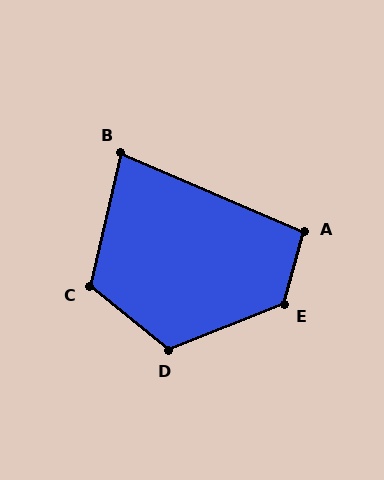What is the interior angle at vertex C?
Approximately 116 degrees (obtuse).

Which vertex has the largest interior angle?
E, at approximately 127 degrees.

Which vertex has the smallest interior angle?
B, at approximately 80 degrees.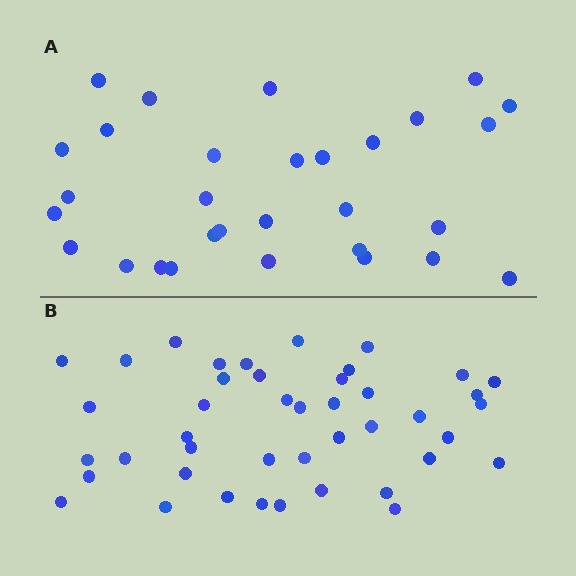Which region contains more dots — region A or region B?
Region B (the bottom region) has more dots.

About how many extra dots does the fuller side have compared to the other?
Region B has approximately 15 more dots than region A.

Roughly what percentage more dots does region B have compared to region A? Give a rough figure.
About 45% more.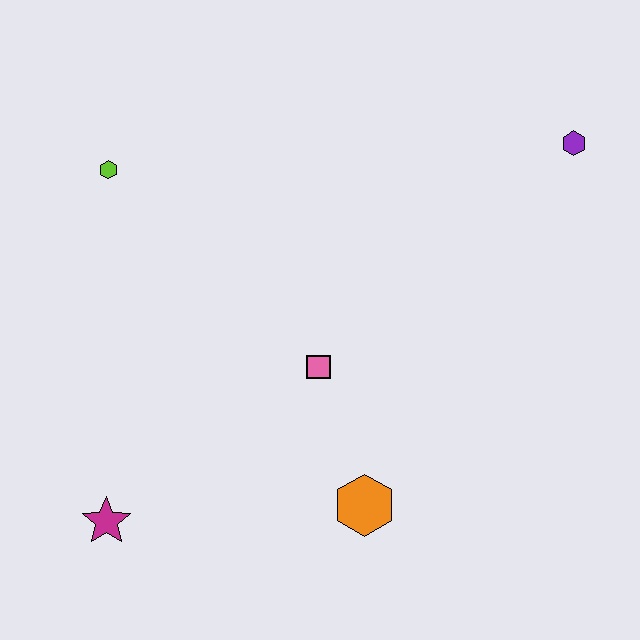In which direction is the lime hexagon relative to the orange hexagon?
The lime hexagon is above the orange hexagon.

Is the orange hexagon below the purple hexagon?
Yes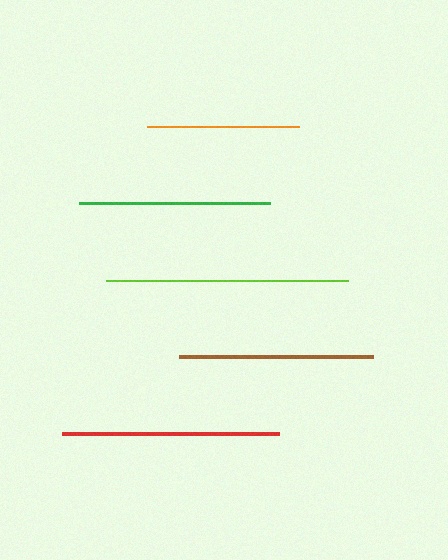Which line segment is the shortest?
The orange line is the shortest at approximately 152 pixels.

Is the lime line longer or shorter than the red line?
The lime line is longer than the red line.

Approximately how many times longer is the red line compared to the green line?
The red line is approximately 1.1 times the length of the green line.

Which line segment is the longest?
The lime line is the longest at approximately 242 pixels.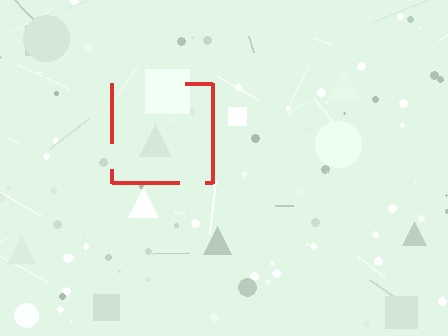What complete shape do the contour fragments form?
The contour fragments form a square.